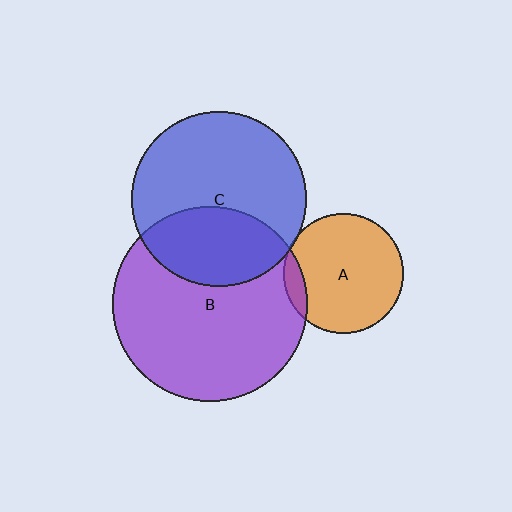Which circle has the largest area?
Circle B (purple).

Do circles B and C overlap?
Yes.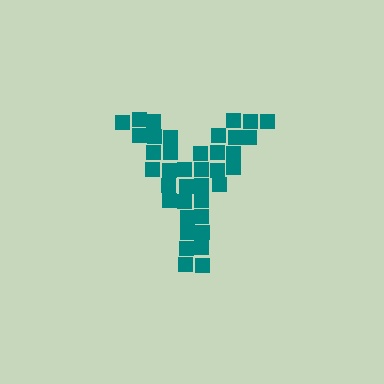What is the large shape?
The large shape is the letter Y.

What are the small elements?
The small elements are squares.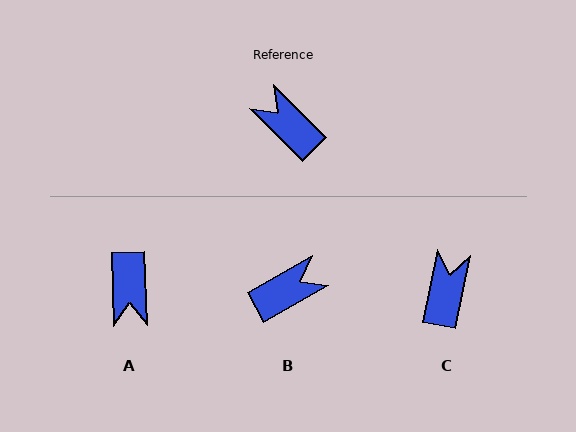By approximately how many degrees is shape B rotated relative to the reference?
Approximately 106 degrees clockwise.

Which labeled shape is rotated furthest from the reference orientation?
A, about 137 degrees away.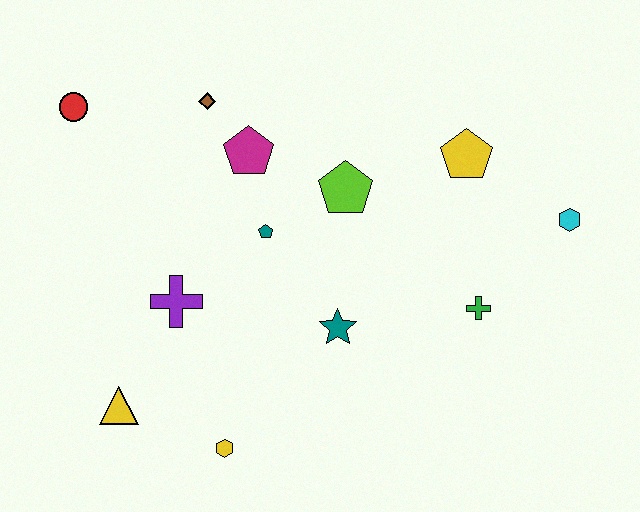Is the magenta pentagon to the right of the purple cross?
Yes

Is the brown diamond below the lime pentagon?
No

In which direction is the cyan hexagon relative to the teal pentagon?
The cyan hexagon is to the right of the teal pentagon.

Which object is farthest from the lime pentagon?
The yellow triangle is farthest from the lime pentagon.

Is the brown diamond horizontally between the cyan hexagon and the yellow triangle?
Yes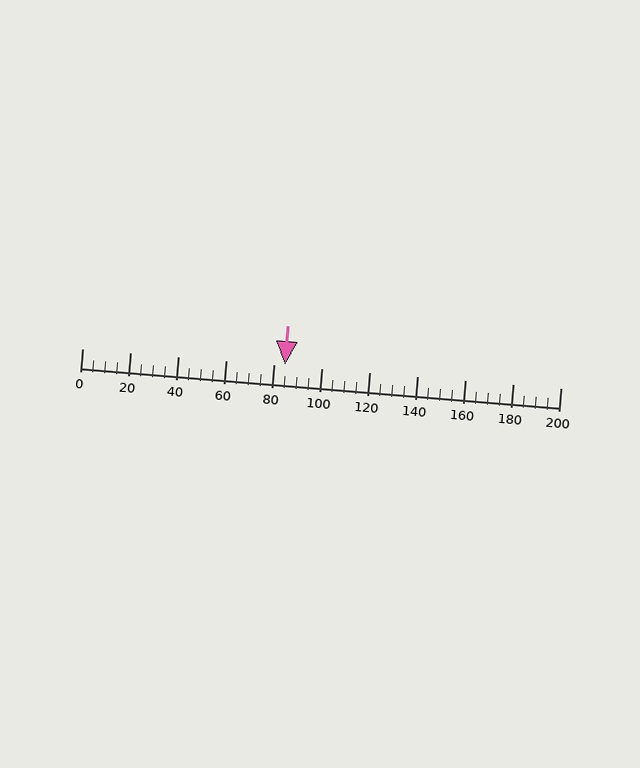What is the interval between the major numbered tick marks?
The major tick marks are spaced 20 units apart.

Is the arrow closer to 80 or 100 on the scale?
The arrow is closer to 80.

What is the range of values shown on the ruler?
The ruler shows values from 0 to 200.